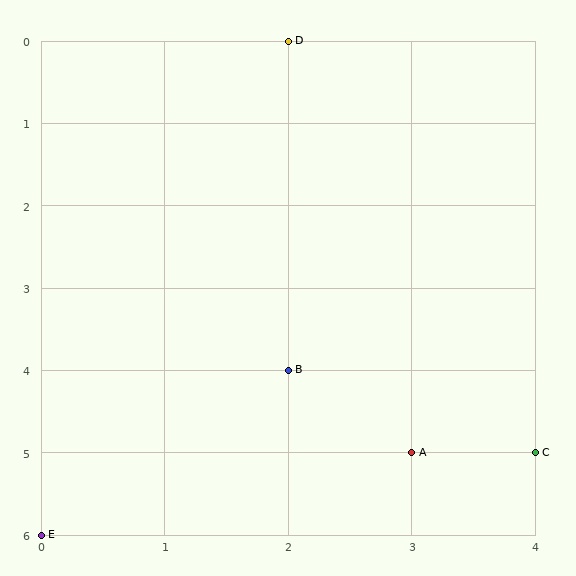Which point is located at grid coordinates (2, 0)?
Point D is at (2, 0).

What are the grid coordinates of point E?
Point E is at grid coordinates (0, 6).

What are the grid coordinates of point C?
Point C is at grid coordinates (4, 5).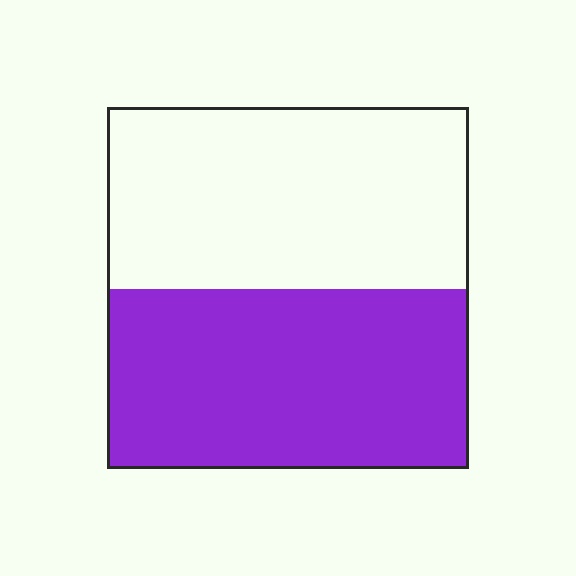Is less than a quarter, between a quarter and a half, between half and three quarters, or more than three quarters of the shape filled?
Between a quarter and a half.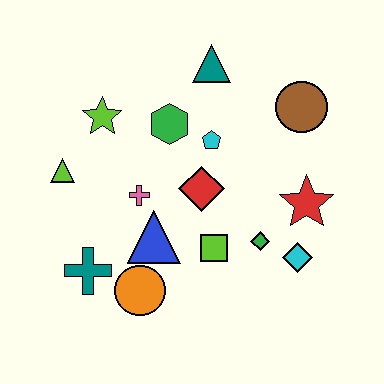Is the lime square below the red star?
Yes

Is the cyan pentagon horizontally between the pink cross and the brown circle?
Yes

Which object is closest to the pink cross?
The blue triangle is closest to the pink cross.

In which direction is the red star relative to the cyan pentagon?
The red star is to the right of the cyan pentagon.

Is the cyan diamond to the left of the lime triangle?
No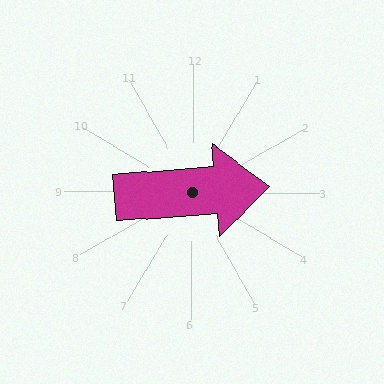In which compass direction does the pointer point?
East.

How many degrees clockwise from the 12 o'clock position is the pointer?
Approximately 85 degrees.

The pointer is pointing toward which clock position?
Roughly 3 o'clock.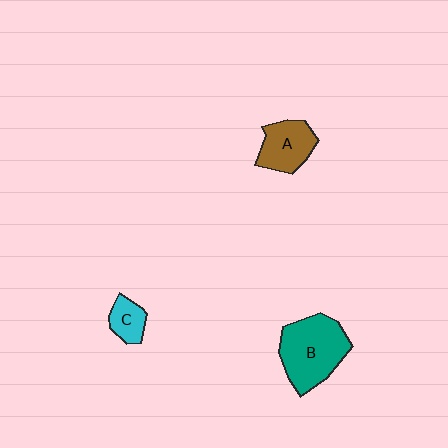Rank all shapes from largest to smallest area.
From largest to smallest: B (teal), A (brown), C (cyan).